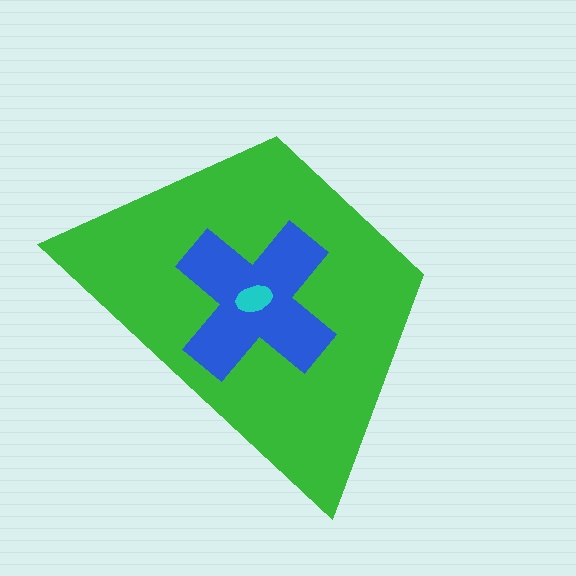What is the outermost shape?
The green trapezoid.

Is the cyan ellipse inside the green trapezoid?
Yes.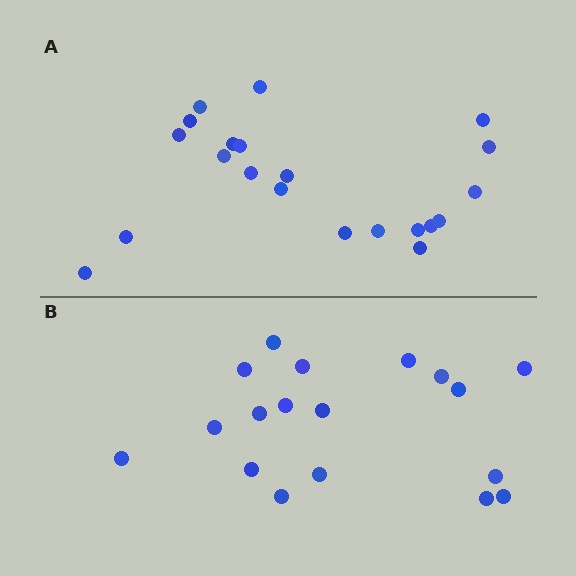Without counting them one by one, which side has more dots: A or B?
Region A (the top region) has more dots.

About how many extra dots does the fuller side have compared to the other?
Region A has just a few more — roughly 2 or 3 more dots than region B.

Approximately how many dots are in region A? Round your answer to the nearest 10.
About 20 dots. (The exact count is 21, which rounds to 20.)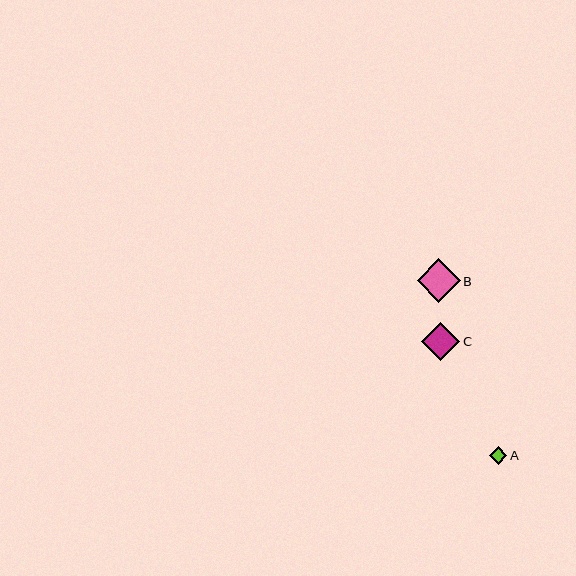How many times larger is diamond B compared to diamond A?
Diamond B is approximately 2.5 times the size of diamond A.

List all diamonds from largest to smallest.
From largest to smallest: B, C, A.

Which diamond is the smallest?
Diamond A is the smallest with a size of approximately 17 pixels.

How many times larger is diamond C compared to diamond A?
Diamond C is approximately 2.2 times the size of diamond A.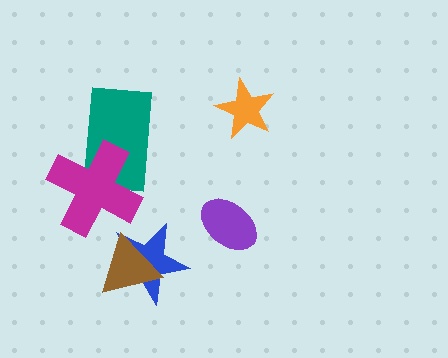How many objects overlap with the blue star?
1 object overlaps with the blue star.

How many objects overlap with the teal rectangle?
1 object overlaps with the teal rectangle.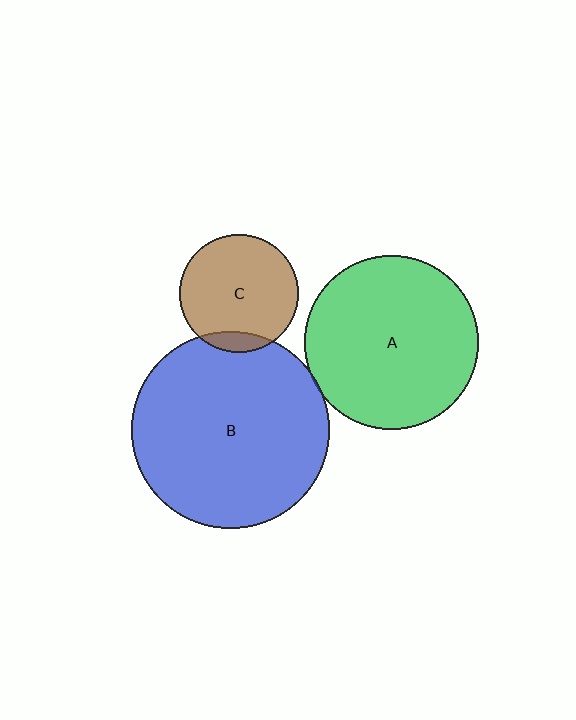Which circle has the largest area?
Circle B (blue).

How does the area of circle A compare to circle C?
Approximately 2.1 times.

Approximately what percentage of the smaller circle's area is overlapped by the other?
Approximately 5%.